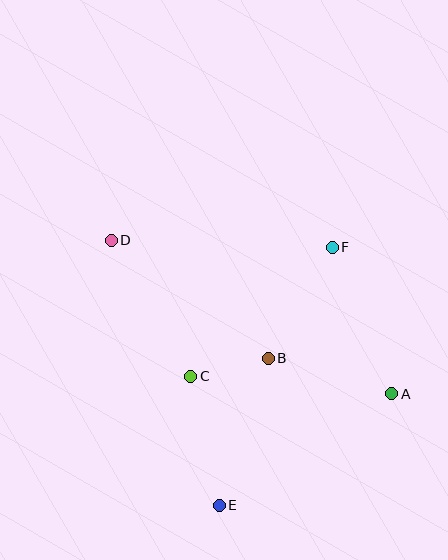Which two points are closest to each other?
Points B and C are closest to each other.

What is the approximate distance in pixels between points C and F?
The distance between C and F is approximately 192 pixels.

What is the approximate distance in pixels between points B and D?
The distance between B and D is approximately 196 pixels.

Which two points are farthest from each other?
Points A and D are farthest from each other.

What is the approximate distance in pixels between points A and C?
The distance between A and C is approximately 202 pixels.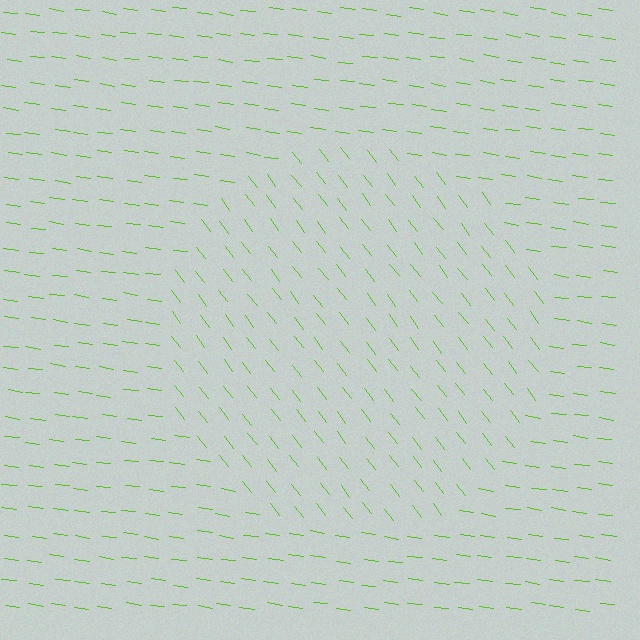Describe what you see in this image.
The image is filled with small lime line segments. A circle region in the image has lines oriented differently from the surrounding lines, creating a visible texture boundary.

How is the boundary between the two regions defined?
The boundary is defined purely by a change in line orientation (approximately 45 degrees difference). All lines are the same color and thickness.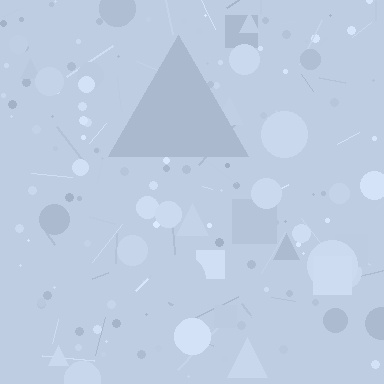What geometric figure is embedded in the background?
A triangle is embedded in the background.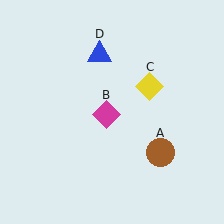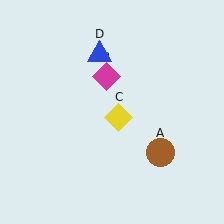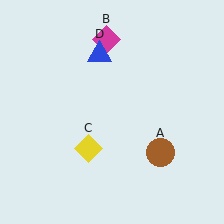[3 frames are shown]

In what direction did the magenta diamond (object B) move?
The magenta diamond (object B) moved up.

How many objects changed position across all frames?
2 objects changed position: magenta diamond (object B), yellow diamond (object C).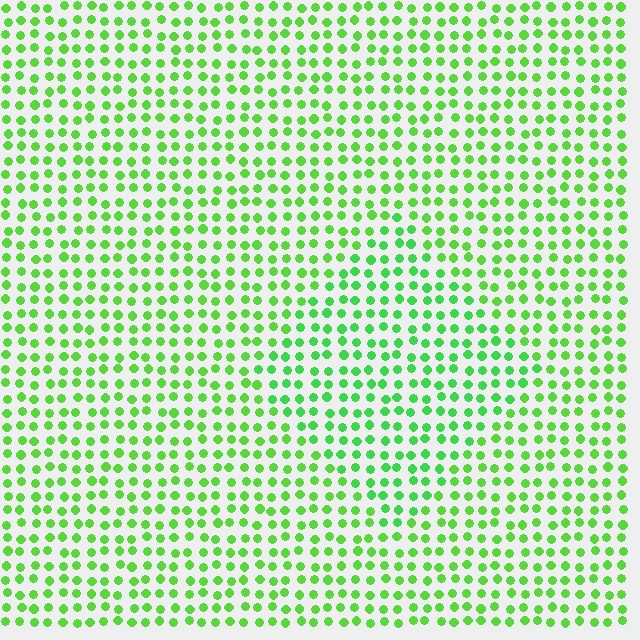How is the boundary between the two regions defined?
The boundary is defined purely by a slight shift in hue (about 18 degrees). Spacing, size, and orientation are identical on both sides.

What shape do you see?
I see a diamond.